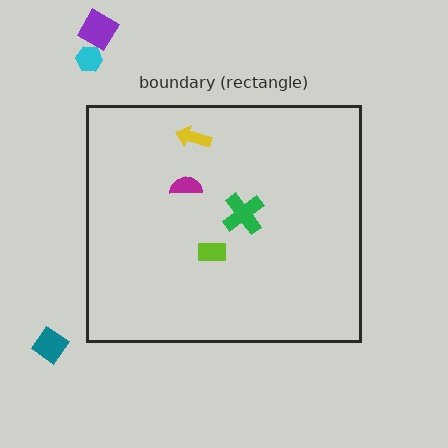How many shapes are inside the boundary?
4 inside, 3 outside.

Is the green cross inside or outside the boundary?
Inside.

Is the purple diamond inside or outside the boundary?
Outside.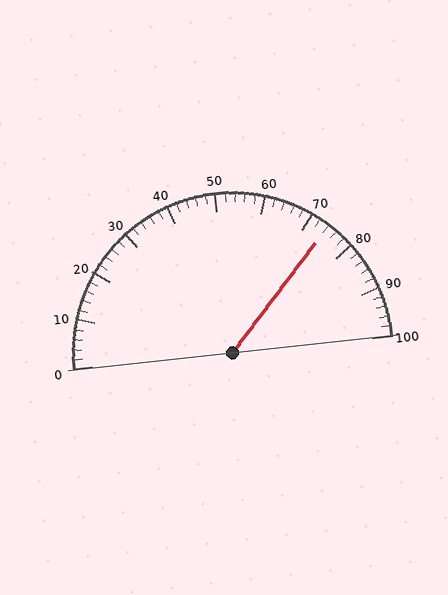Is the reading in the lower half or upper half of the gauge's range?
The reading is in the upper half of the range (0 to 100).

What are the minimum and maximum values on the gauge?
The gauge ranges from 0 to 100.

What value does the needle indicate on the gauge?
The needle indicates approximately 74.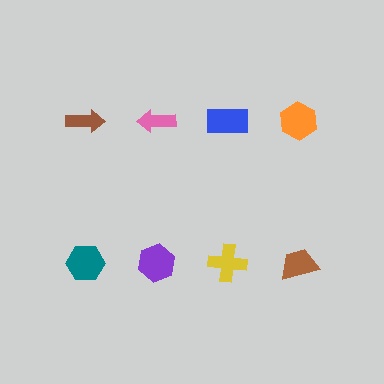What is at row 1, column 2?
A pink arrow.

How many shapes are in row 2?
4 shapes.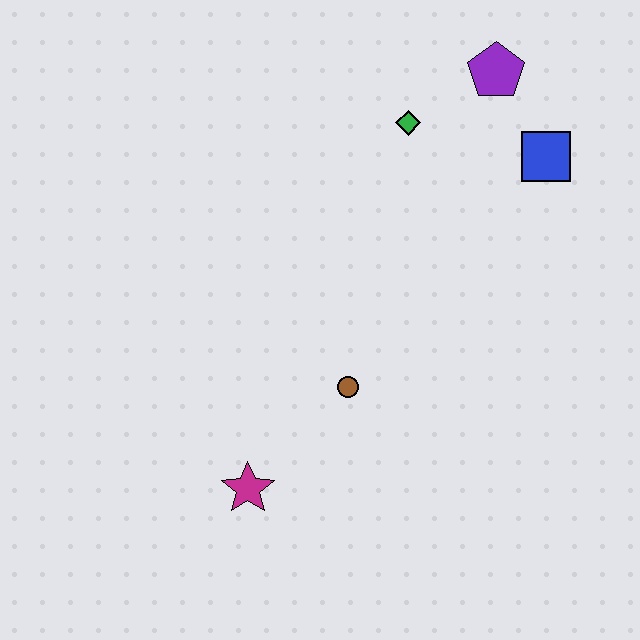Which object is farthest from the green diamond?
The magenta star is farthest from the green diamond.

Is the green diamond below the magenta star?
No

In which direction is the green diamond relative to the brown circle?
The green diamond is above the brown circle.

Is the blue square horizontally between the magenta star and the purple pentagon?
No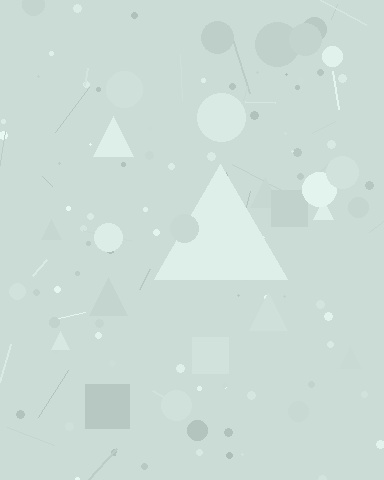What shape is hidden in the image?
A triangle is hidden in the image.